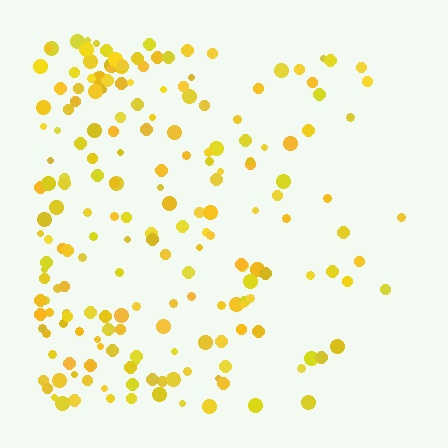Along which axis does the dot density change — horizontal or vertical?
Horizontal.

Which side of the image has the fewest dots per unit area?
The right.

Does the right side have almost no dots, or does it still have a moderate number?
Still a moderate number, just noticeably fewer than the left.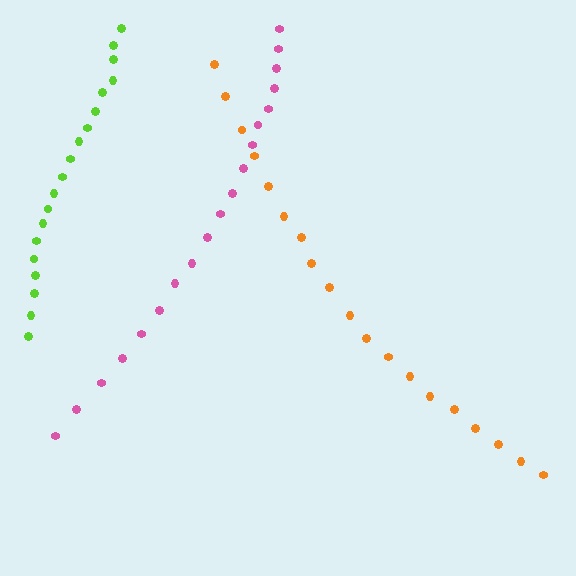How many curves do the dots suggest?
There are 3 distinct paths.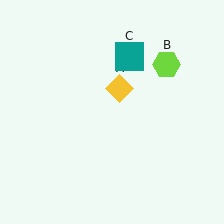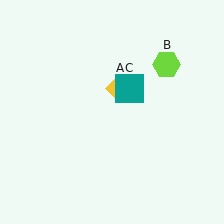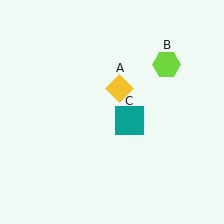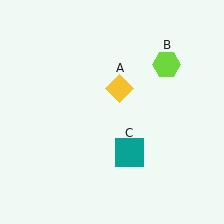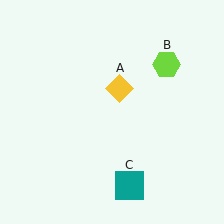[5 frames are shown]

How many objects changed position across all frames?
1 object changed position: teal square (object C).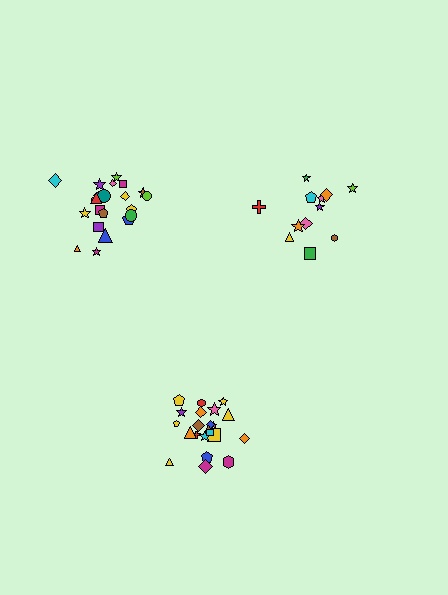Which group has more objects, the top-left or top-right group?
The top-left group.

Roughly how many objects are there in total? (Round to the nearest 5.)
Roughly 55 objects in total.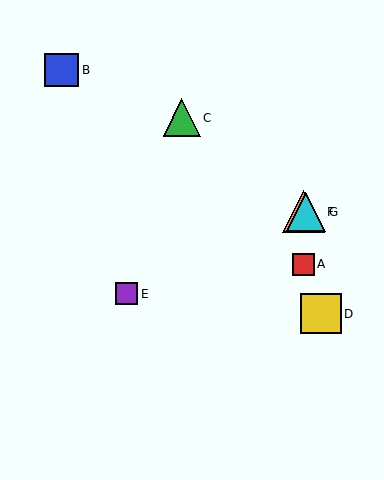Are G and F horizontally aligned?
Yes, both are at y≈212.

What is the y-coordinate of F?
Object F is at y≈212.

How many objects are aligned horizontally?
2 objects (F, G) are aligned horizontally.